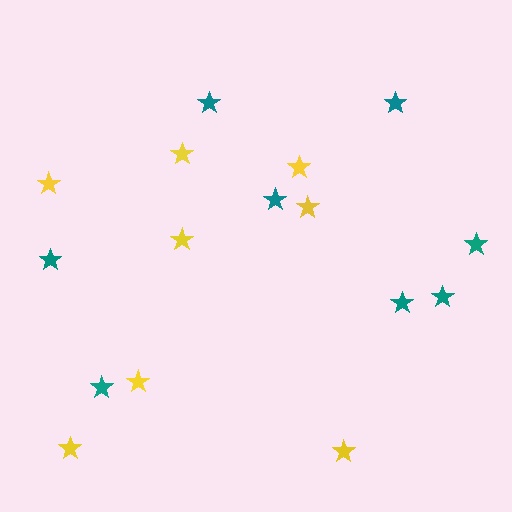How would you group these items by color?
There are 2 groups: one group of teal stars (8) and one group of yellow stars (8).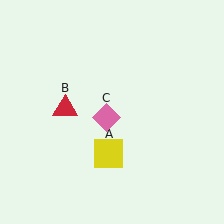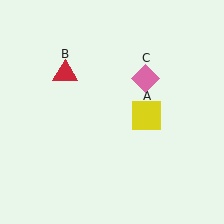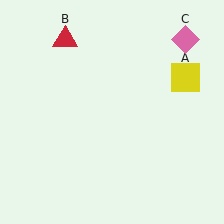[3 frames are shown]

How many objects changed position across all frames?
3 objects changed position: yellow square (object A), red triangle (object B), pink diamond (object C).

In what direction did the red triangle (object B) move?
The red triangle (object B) moved up.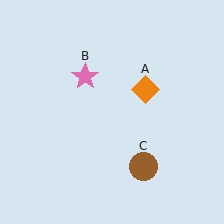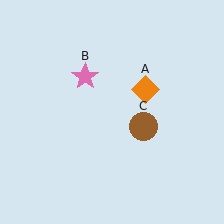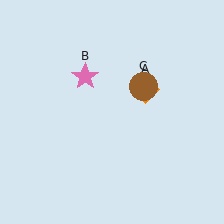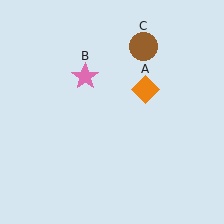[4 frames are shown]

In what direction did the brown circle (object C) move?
The brown circle (object C) moved up.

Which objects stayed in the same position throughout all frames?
Orange diamond (object A) and pink star (object B) remained stationary.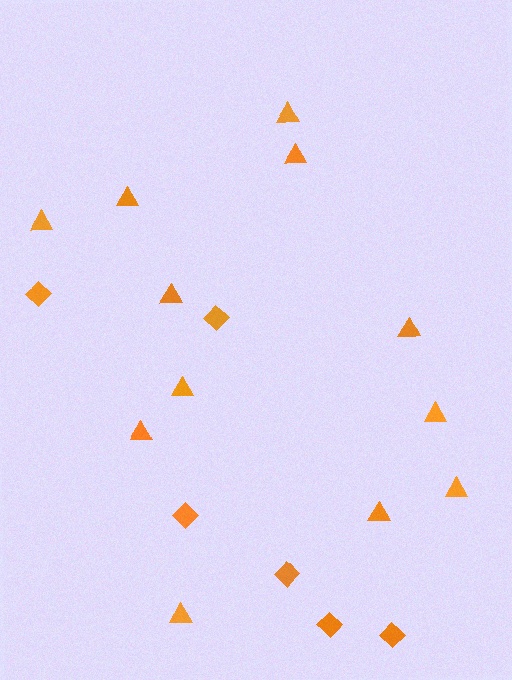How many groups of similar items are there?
There are 2 groups: one group of triangles (12) and one group of diamonds (6).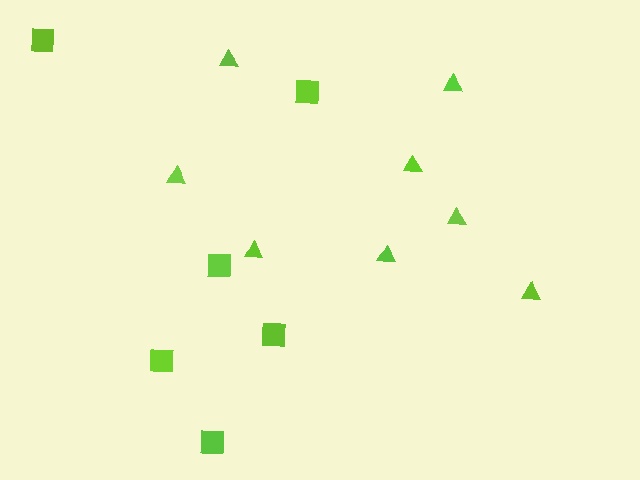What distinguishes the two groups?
There are 2 groups: one group of triangles (8) and one group of squares (6).